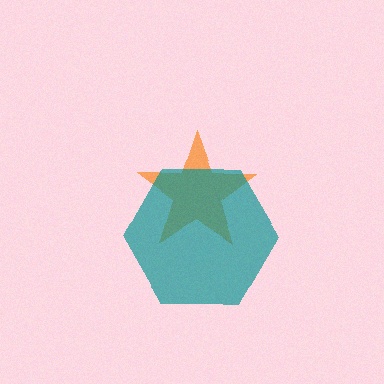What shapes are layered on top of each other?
The layered shapes are: an orange star, a teal hexagon.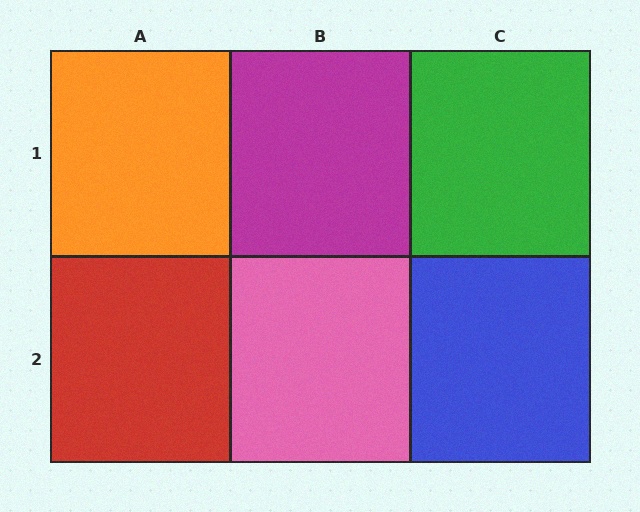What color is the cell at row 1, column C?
Green.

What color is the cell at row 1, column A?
Orange.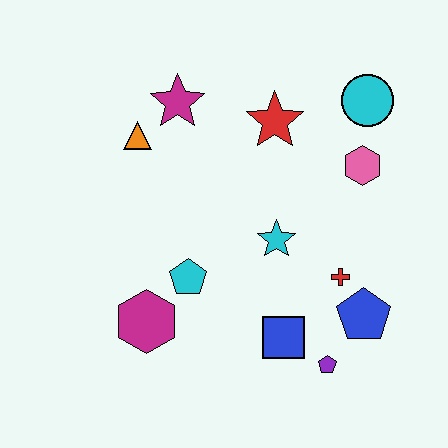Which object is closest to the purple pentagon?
The blue square is closest to the purple pentagon.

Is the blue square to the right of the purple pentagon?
No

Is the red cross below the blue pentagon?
No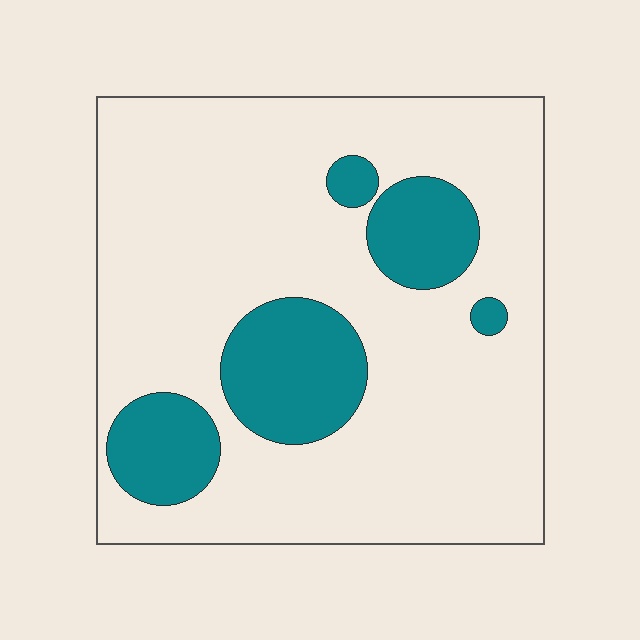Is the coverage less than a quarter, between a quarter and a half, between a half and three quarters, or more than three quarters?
Less than a quarter.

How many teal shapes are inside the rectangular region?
5.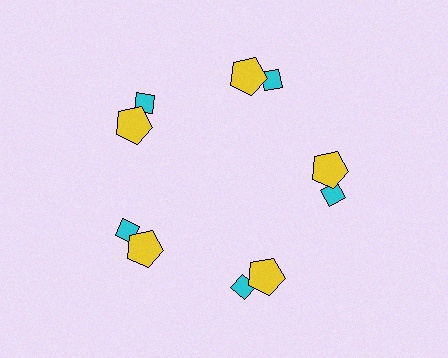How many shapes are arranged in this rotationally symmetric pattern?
There are 10 shapes, arranged in 5 groups of 2.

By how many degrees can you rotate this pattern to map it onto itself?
The pattern maps onto itself every 72 degrees of rotation.